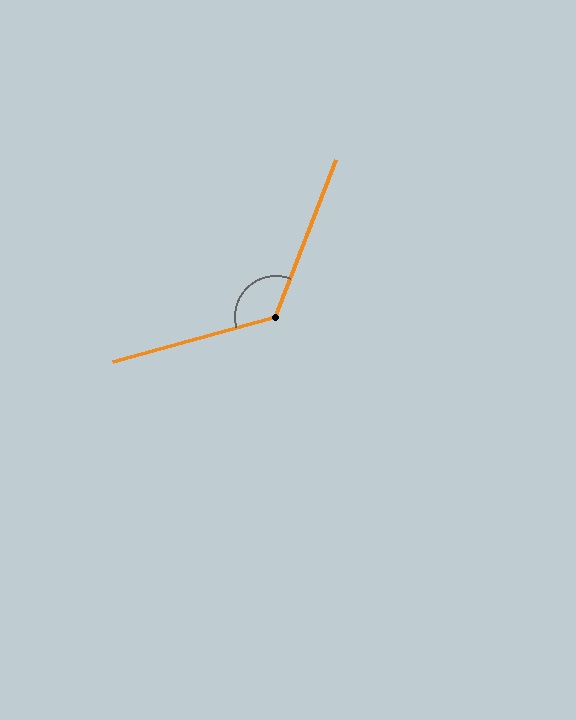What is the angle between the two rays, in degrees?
Approximately 126 degrees.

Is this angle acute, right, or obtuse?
It is obtuse.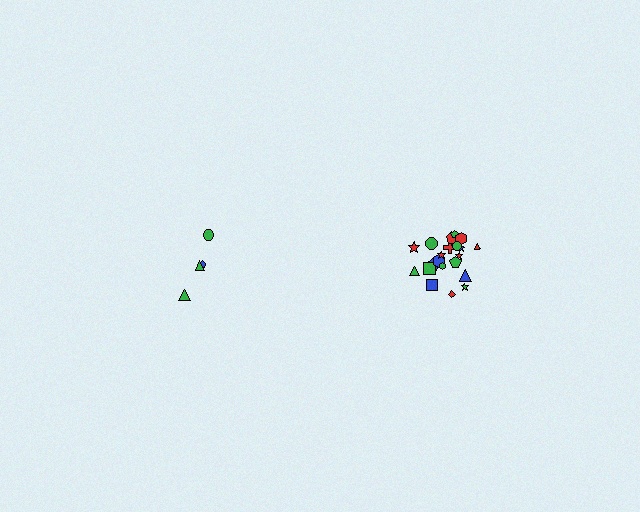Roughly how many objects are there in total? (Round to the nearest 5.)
Roughly 25 objects in total.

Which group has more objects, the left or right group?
The right group.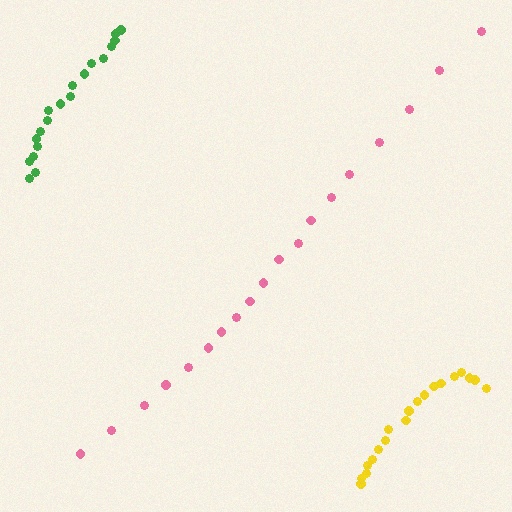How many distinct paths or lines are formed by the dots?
There are 3 distinct paths.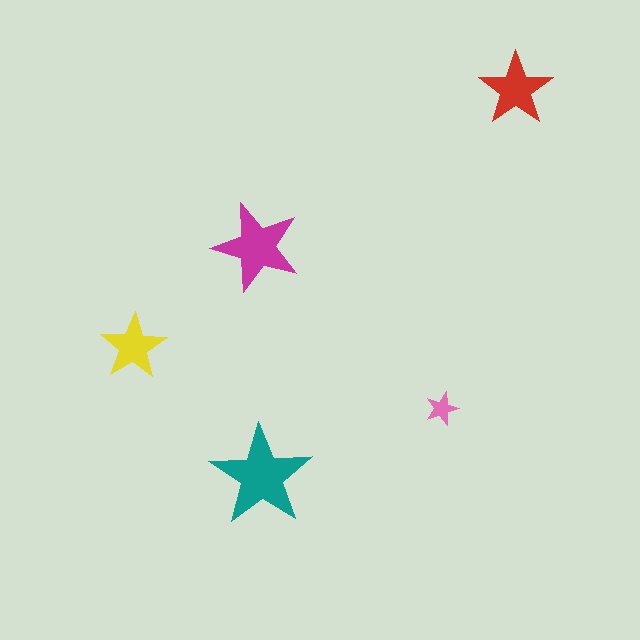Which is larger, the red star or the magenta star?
The magenta one.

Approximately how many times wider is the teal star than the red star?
About 1.5 times wider.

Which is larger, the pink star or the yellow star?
The yellow one.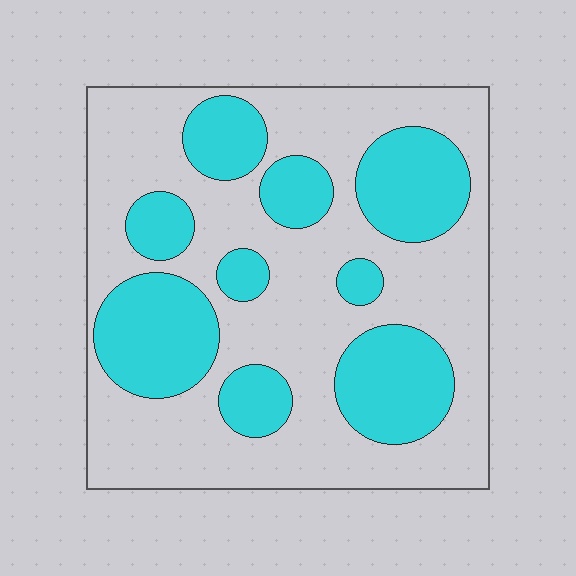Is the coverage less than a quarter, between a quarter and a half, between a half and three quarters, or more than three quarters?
Between a quarter and a half.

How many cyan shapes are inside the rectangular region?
9.